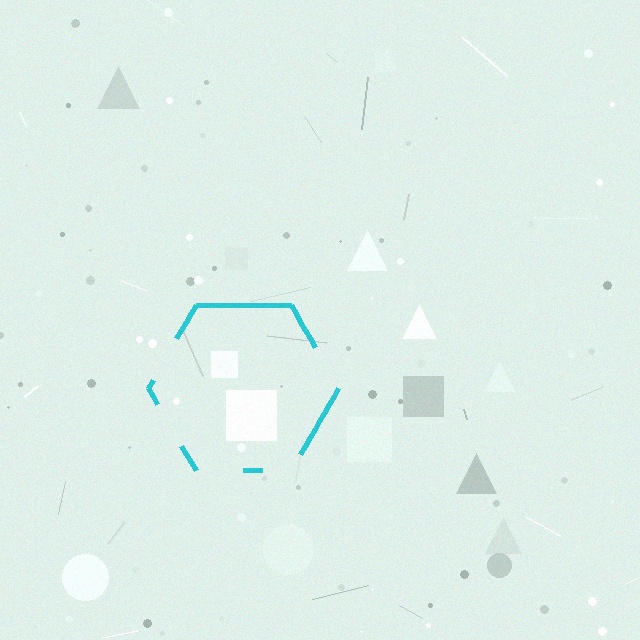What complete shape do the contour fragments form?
The contour fragments form a hexagon.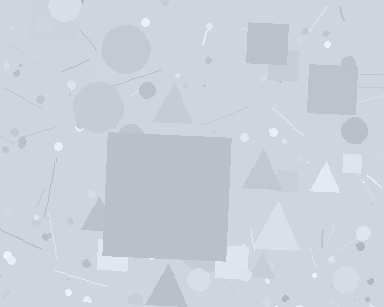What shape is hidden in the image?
A square is hidden in the image.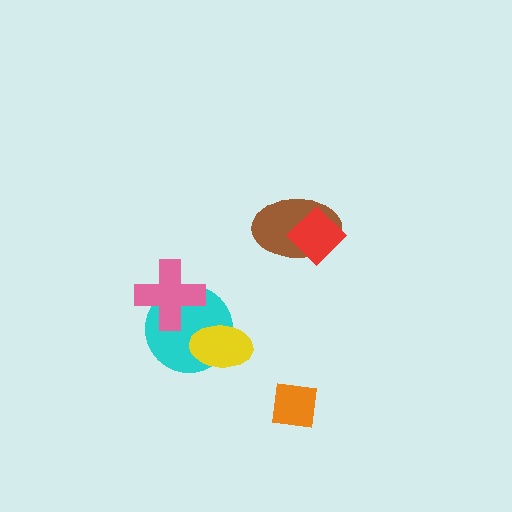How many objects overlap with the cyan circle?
2 objects overlap with the cyan circle.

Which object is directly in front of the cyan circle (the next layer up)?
The pink cross is directly in front of the cyan circle.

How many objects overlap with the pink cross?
1 object overlaps with the pink cross.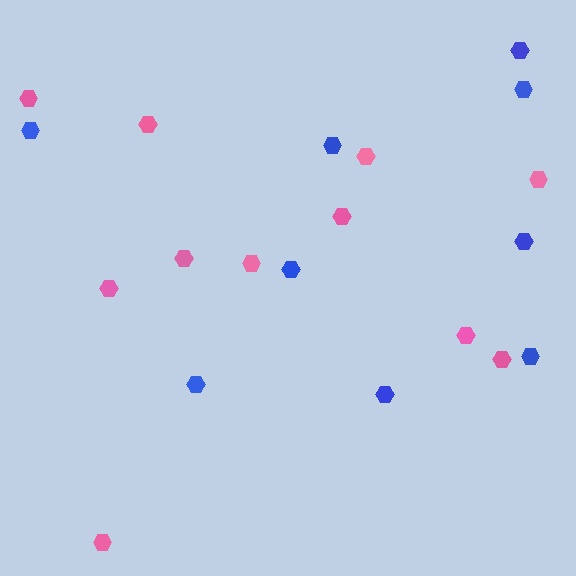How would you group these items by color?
There are 2 groups: one group of blue hexagons (9) and one group of pink hexagons (11).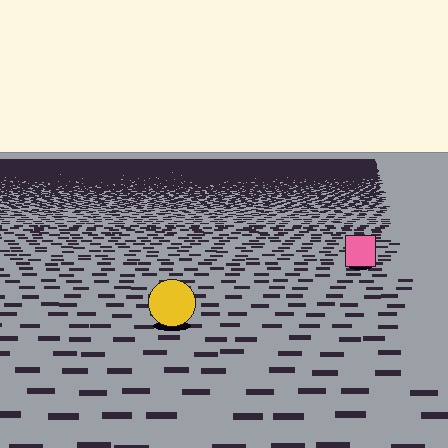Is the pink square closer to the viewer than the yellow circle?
No. The yellow circle is closer — you can tell from the texture gradient: the ground texture is coarser near it.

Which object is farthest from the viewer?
The pink square is farthest from the viewer. It appears smaller and the ground texture around it is denser.